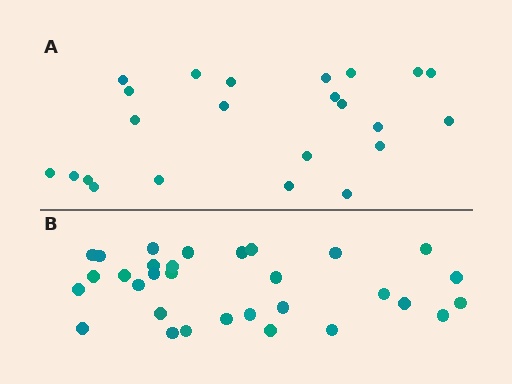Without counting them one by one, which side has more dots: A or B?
Region B (the bottom region) has more dots.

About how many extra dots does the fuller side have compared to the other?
Region B has roughly 8 or so more dots than region A.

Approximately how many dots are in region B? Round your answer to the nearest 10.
About 30 dots. (The exact count is 31, which rounds to 30.)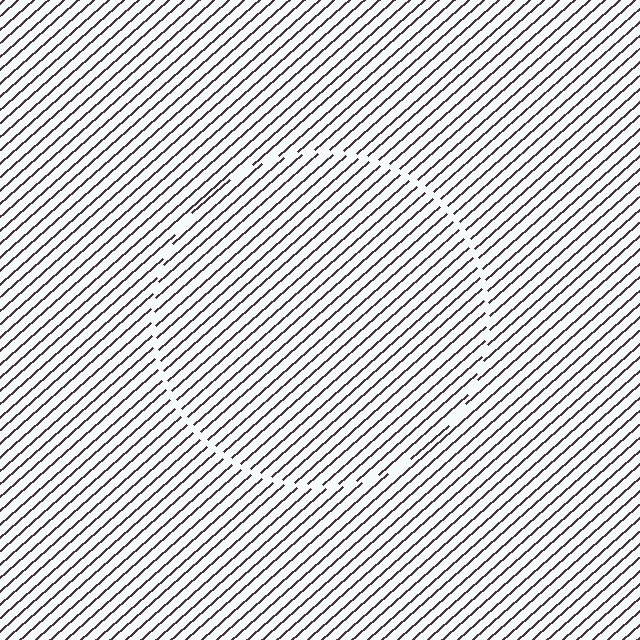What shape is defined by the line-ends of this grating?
An illusory circle. The interior of the shape contains the same grating, shifted by half a period — the contour is defined by the phase discontinuity where line-ends from the inner and outer gratings abut.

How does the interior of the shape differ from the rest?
The interior of the shape contains the same grating, shifted by half a period — the contour is defined by the phase discontinuity where line-ends from the inner and outer gratings abut.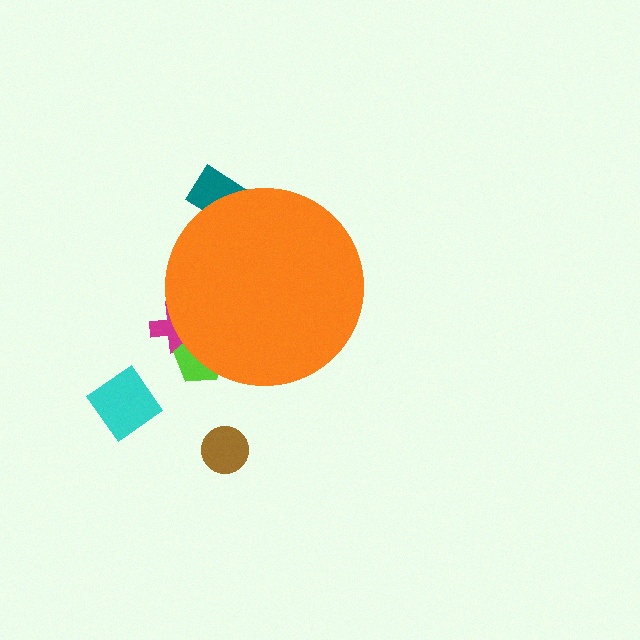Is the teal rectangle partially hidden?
Yes, the teal rectangle is partially hidden behind the orange circle.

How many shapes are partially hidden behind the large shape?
4 shapes are partially hidden.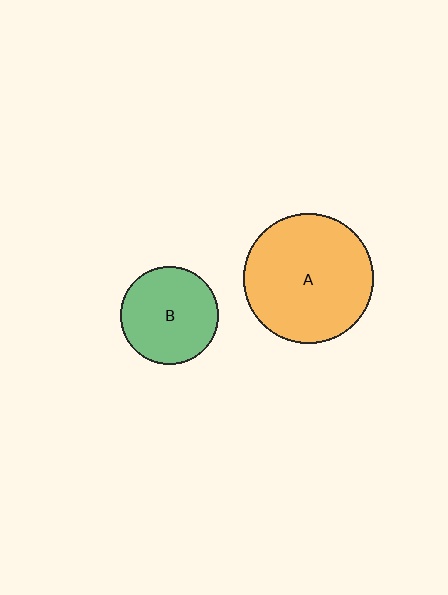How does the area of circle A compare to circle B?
Approximately 1.8 times.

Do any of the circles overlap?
No, none of the circles overlap.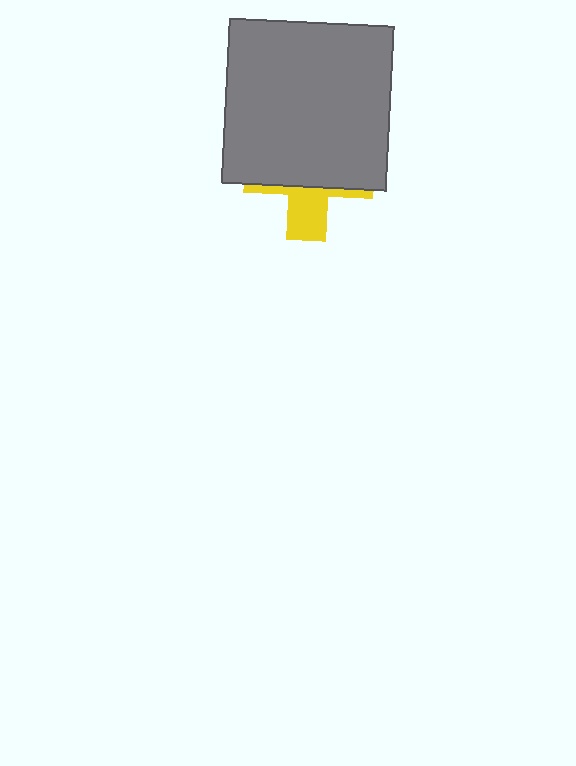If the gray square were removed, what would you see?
You would see the complete yellow cross.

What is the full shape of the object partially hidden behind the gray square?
The partially hidden object is a yellow cross.